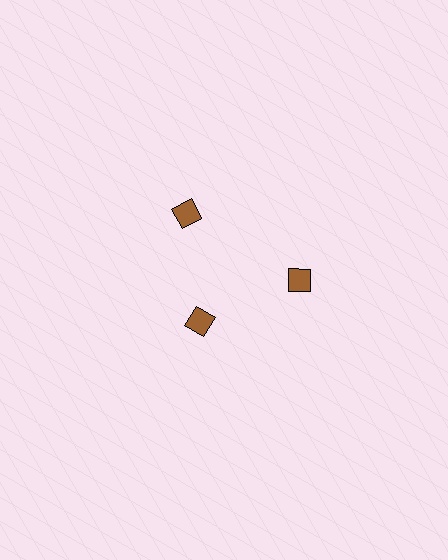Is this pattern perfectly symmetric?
No. The 3 brown diamonds are arranged in a ring, but one element near the 7 o'clock position is pulled inward toward the center, breaking the 3-fold rotational symmetry.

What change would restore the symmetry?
The symmetry would be restored by moving it outward, back onto the ring so that all 3 diamonds sit at equal angles and equal distance from the center.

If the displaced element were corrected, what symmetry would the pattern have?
It would have 3-fold rotational symmetry — the pattern would map onto itself every 120 degrees.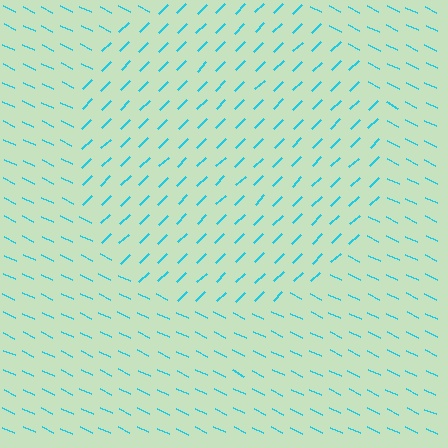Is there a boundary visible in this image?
Yes, there is a texture boundary formed by a change in line orientation.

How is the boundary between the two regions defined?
The boundary is defined purely by a change in line orientation (approximately 70 degrees difference). All lines are the same color and thickness.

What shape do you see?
I see a circle.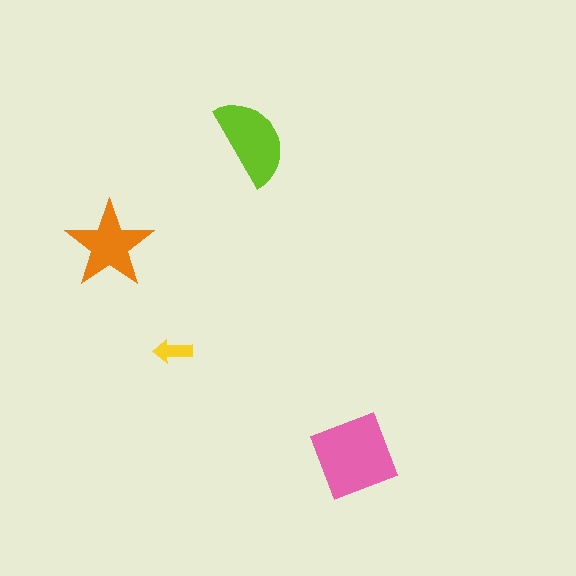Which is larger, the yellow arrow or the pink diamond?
The pink diamond.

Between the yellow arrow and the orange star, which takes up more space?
The orange star.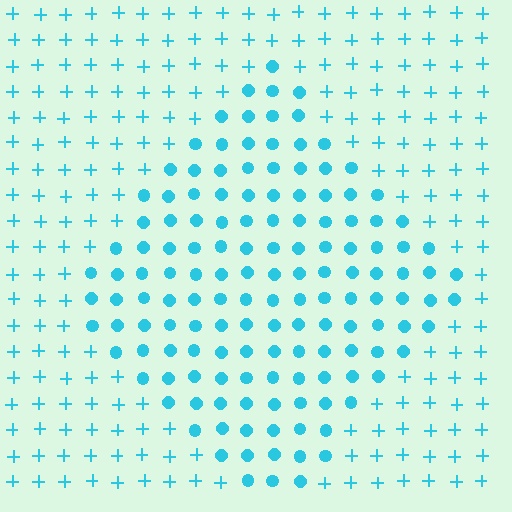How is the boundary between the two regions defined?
The boundary is defined by a change in element shape: circles inside vs. plus signs outside. All elements share the same color and spacing.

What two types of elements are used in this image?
The image uses circles inside the diamond region and plus signs outside it.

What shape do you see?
I see a diamond.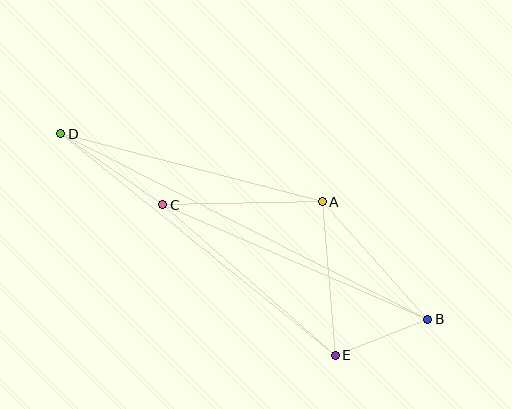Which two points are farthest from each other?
Points B and D are farthest from each other.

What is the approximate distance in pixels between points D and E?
The distance between D and E is approximately 353 pixels.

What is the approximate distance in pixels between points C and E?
The distance between C and E is approximately 229 pixels.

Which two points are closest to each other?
Points B and E are closest to each other.